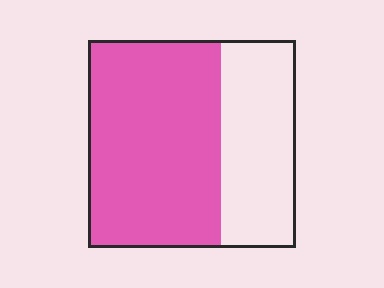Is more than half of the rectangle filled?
Yes.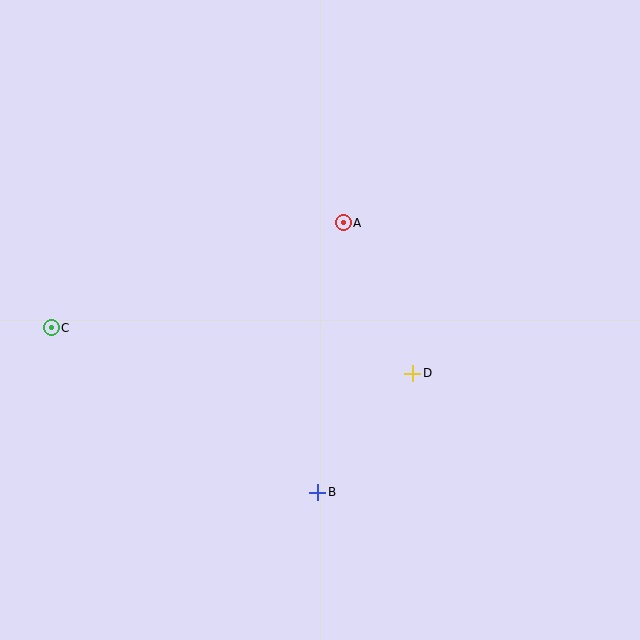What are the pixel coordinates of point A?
Point A is at (343, 223).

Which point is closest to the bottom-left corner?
Point C is closest to the bottom-left corner.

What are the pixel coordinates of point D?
Point D is at (413, 373).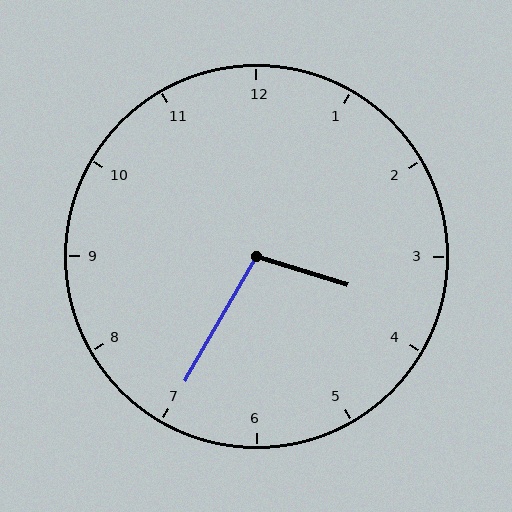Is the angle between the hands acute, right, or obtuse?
It is obtuse.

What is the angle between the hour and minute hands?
Approximately 102 degrees.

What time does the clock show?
3:35.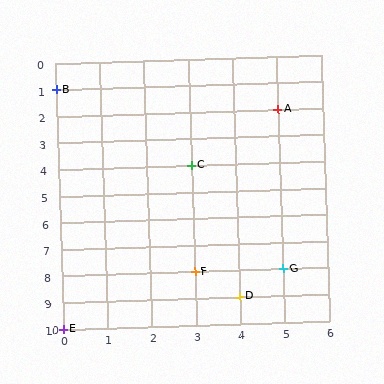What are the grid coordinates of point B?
Point B is at grid coordinates (0, 1).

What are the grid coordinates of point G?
Point G is at grid coordinates (5, 8).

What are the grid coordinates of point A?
Point A is at grid coordinates (5, 2).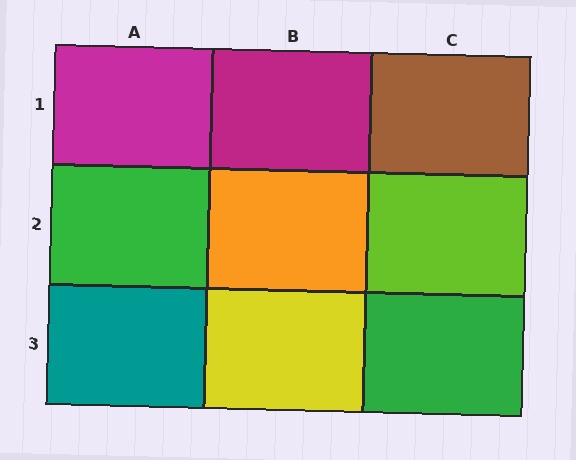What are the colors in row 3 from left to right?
Teal, yellow, green.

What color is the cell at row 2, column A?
Green.